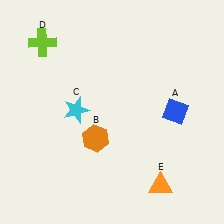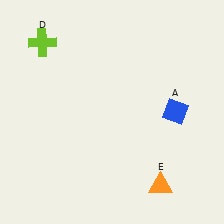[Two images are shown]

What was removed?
The orange hexagon (B), the cyan star (C) were removed in Image 2.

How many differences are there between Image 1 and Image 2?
There are 2 differences between the two images.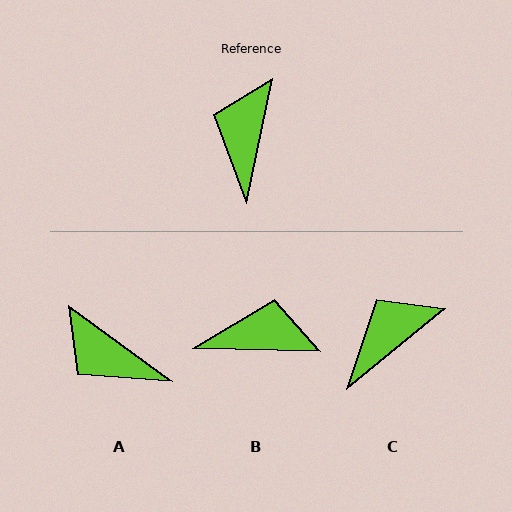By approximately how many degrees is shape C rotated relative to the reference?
Approximately 39 degrees clockwise.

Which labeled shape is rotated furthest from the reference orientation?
B, about 80 degrees away.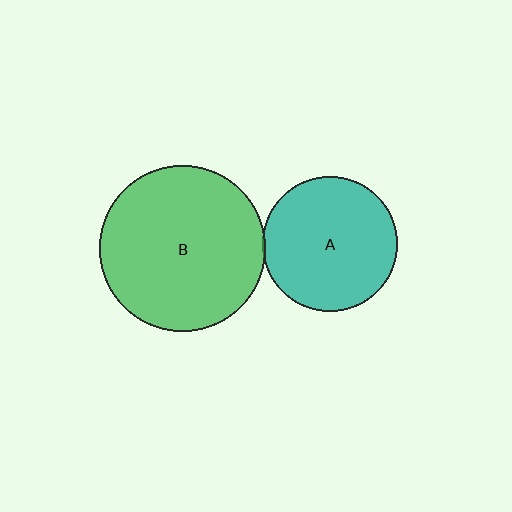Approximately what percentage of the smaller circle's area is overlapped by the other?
Approximately 5%.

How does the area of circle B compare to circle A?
Approximately 1.5 times.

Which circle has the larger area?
Circle B (green).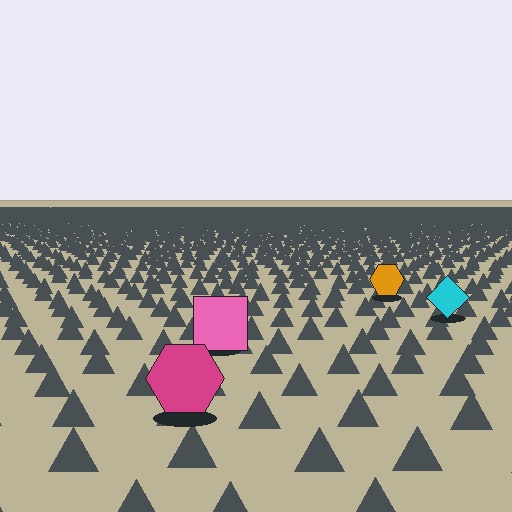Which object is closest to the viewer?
The magenta hexagon is closest. The texture marks near it are larger and more spread out.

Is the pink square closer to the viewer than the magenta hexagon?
No. The magenta hexagon is closer — you can tell from the texture gradient: the ground texture is coarser near it.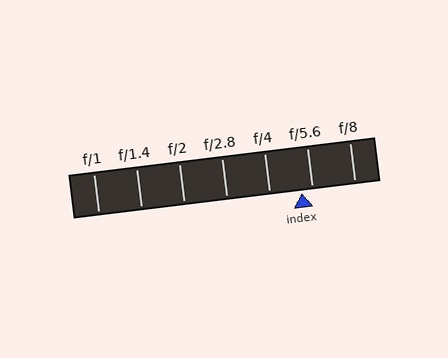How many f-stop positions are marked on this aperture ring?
There are 7 f-stop positions marked.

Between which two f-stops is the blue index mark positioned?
The index mark is between f/4 and f/5.6.